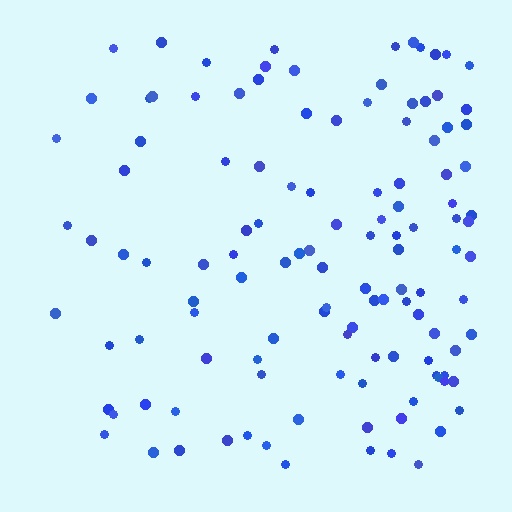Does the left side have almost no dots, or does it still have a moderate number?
Still a moderate number, just noticeably fewer than the right.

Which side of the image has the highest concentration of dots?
The right.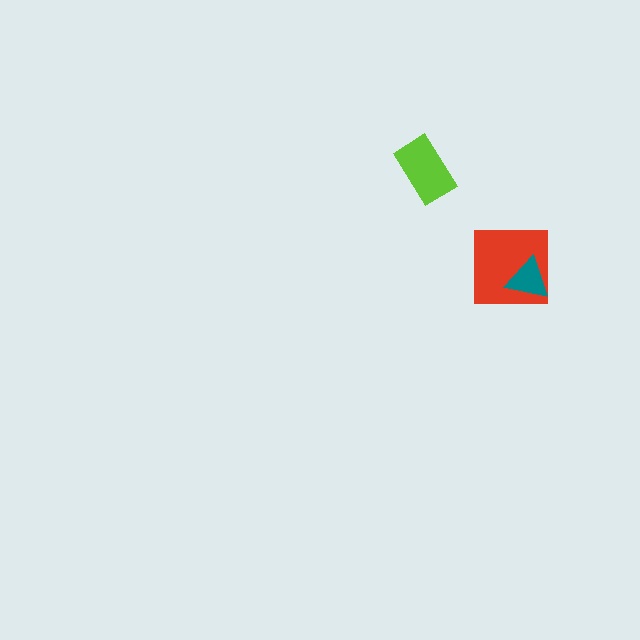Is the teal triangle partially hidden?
No, no other shape covers it.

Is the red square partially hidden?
Yes, it is partially covered by another shape.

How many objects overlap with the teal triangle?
1 object overlaps with the teal triangle.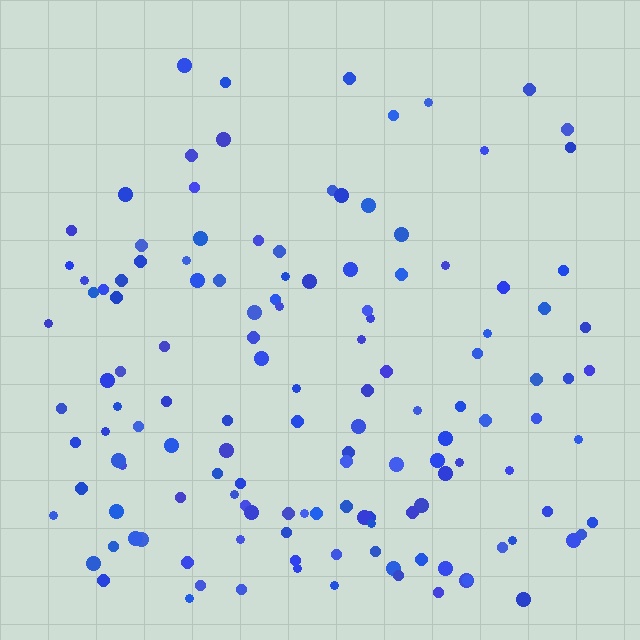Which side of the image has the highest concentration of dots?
The bottom.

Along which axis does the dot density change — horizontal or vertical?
Vertical.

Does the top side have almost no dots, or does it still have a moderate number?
Still a moderate number, just noticeably fewer than the bottom.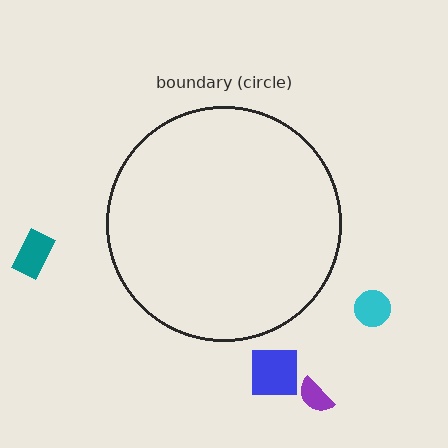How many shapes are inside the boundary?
0 inside, 4 outside.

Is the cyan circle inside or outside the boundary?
Outside.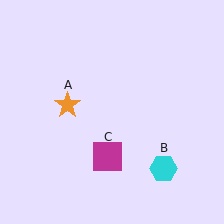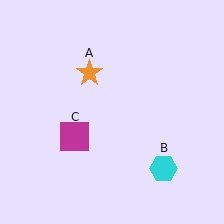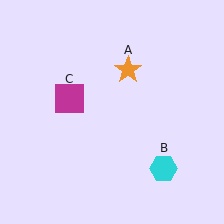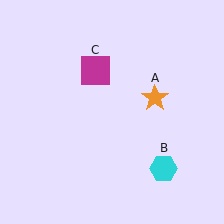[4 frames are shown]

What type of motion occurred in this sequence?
The orange star (object A), magenta square (object C) rotated clockwise around the center of the scene.